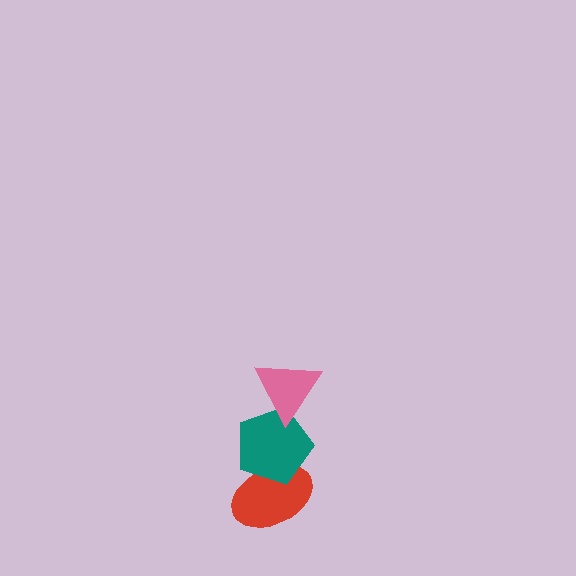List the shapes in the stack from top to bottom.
From top to bottom: the pink triangle, the teal pentagon, the red ellipse.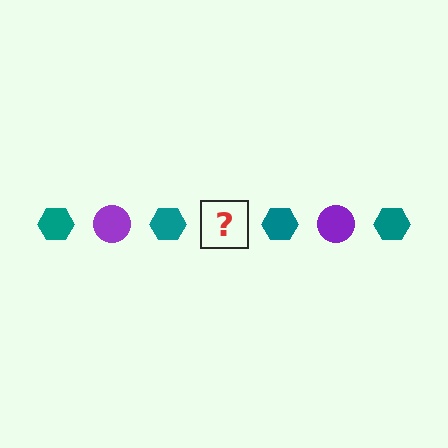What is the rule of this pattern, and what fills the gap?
The rule is that the pattern alternates between teal hexagon and purple circle. The gap should be filled with a purple circle.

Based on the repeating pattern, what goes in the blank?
The blank should be a purple circle.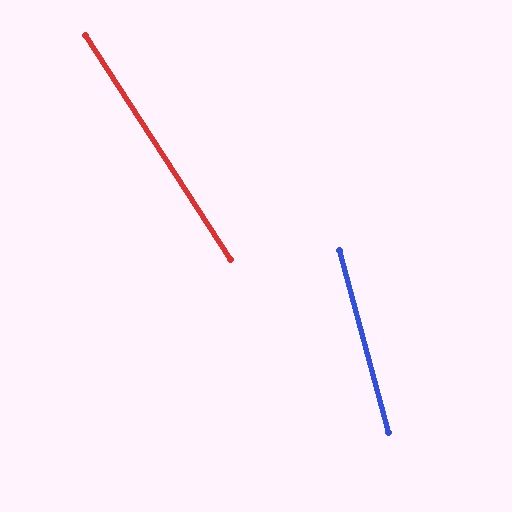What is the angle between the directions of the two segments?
Approximately 18 degrees.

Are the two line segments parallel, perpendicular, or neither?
Neither parallel nor perpendicular — they differ by about 18°.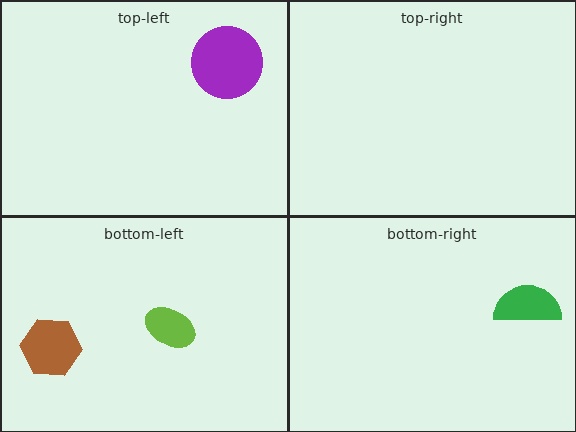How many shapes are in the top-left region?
1.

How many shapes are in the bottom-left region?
2.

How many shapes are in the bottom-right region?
1.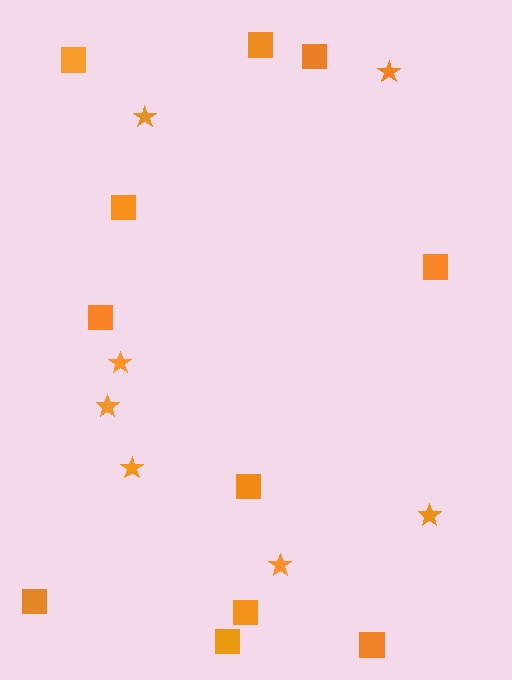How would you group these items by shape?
There are 2 groups: one group of squares (11) and one group of stars (7).